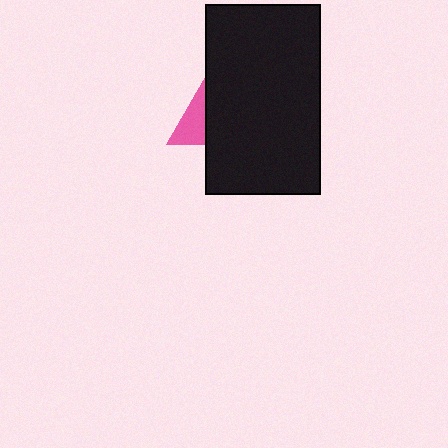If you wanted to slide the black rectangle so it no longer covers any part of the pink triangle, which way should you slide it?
Slide it right — that is the most direct way to separate the two shapes.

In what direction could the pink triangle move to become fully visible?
The pink triangle could move left. That would shift it out from behind the black rectangle entirely.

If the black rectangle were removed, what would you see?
You would see the complete pink triangle.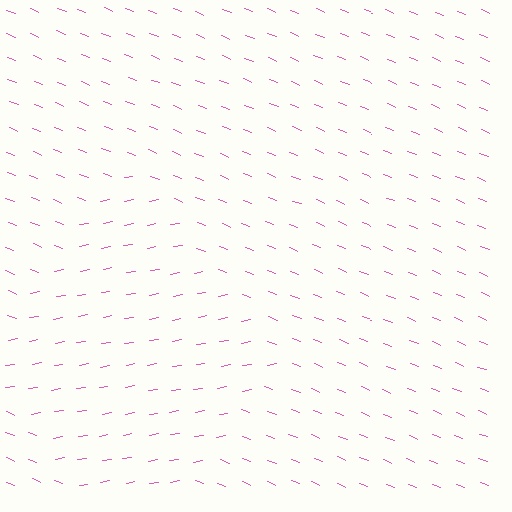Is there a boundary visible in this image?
Yes, there is a texture boundary formed by a change in line orientation.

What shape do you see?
I see a diamond.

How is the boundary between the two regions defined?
The boundary is defined purely by a change in line orientation (approximately 31 degrees difference). All lines are the same color and thickness.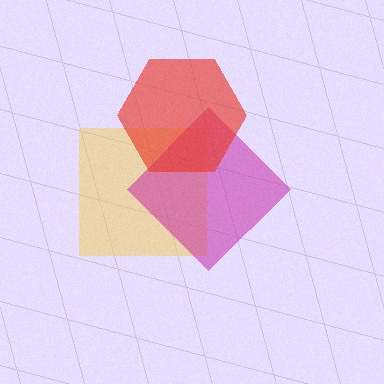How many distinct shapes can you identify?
There are 3 distinct shapes: a yellow square, a magenta diamond, a red hexagon.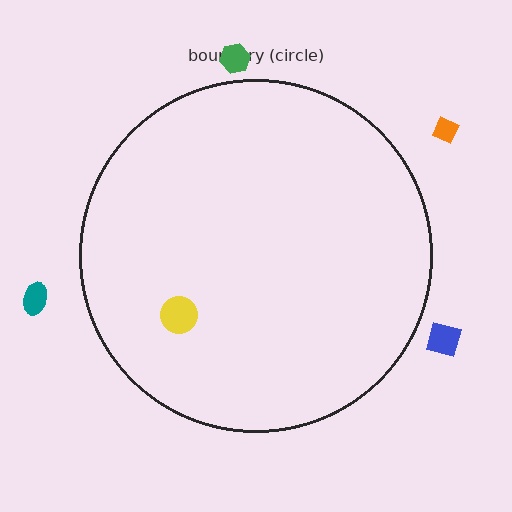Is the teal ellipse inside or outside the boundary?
Outside.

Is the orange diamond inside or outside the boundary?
Outside.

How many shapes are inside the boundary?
1 inside, 4 outside.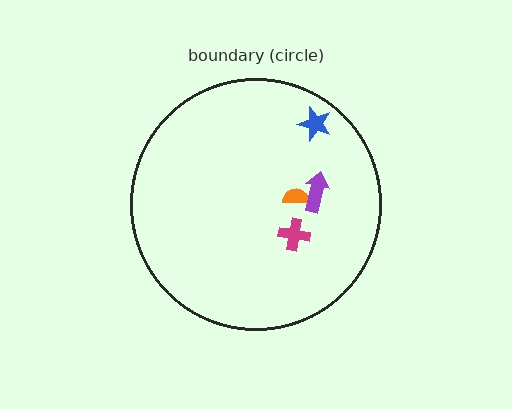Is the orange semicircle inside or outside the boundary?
Inside.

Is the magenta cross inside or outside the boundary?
Inside.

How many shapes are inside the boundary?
4 inside, 0 outside.